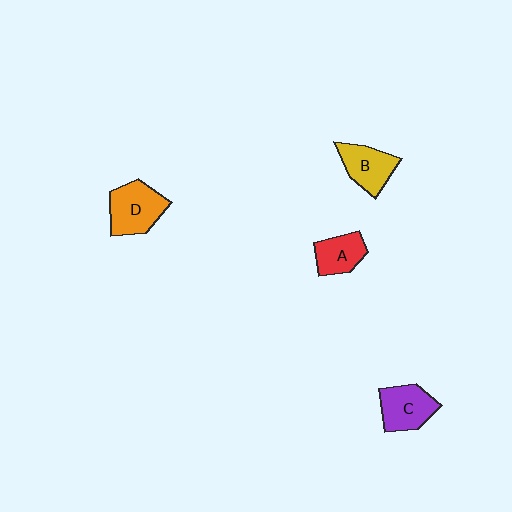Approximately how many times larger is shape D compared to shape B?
Approximately 1.2 times.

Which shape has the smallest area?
Shape A (red).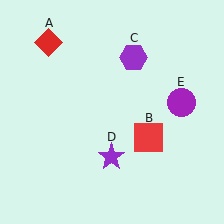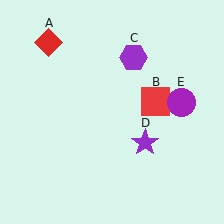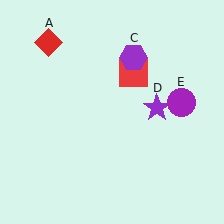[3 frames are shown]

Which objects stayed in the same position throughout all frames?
Red diamond (object A) and purple hexagon (object C) and purple circle (object E) remained stationary.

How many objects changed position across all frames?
2 objects changed position: red square (object B), purple star (object D).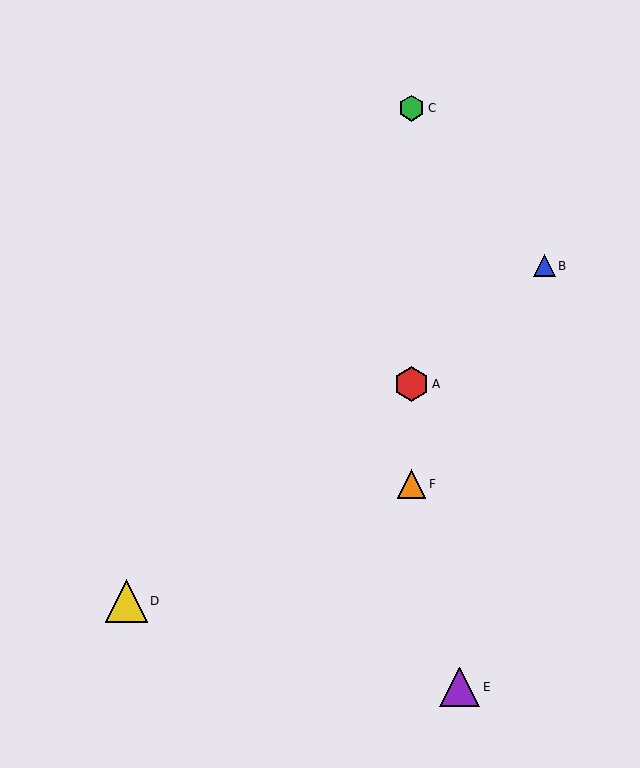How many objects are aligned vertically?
3 objects (A, C, F) are aligned vertically.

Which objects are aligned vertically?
Objects A, C, F are aligned vertically.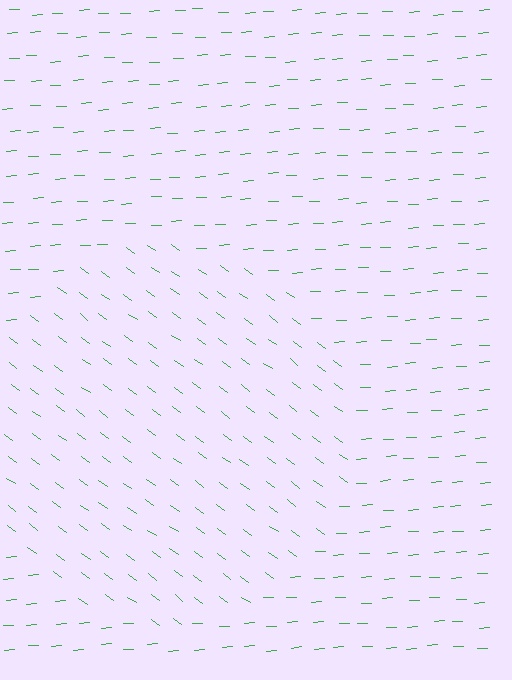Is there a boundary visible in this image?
Yes, there is a texture boundary formed by a change in line orientation.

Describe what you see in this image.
The image is filled with small green line segments. A circle region in the image has lines oriented differently from the surrounding lines, creating a visible texture boundary.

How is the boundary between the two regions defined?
The boundary is defined purely by a change in line orientation (approximately 40 degrees difference). All lines are the same color and thickness.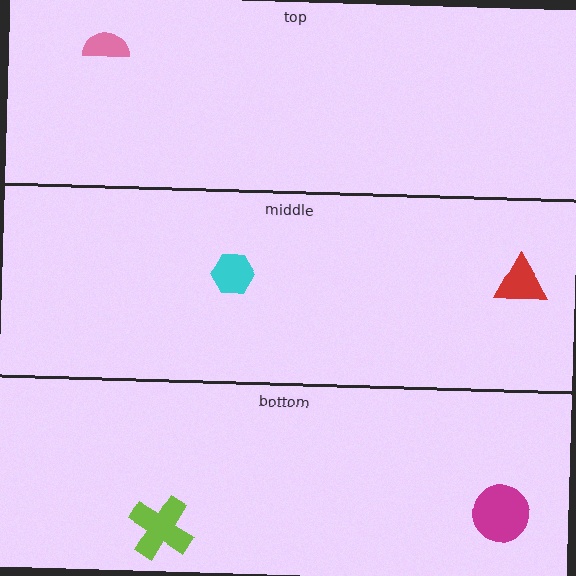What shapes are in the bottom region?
The magenta circle, the lime cross.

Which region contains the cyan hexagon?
The middle region.